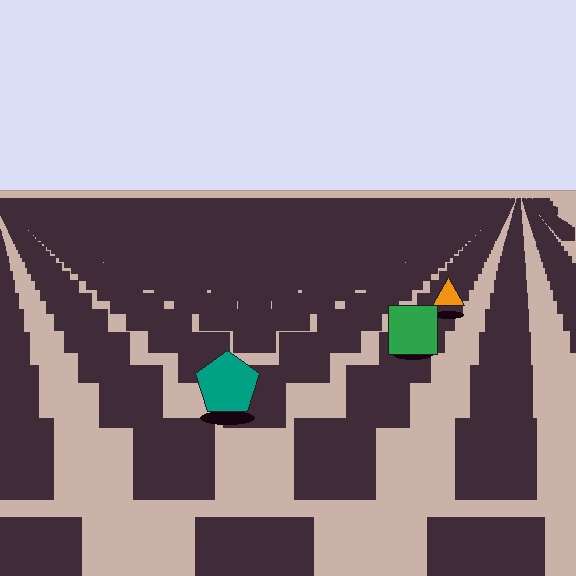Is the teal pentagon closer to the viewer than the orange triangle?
Yes. The teal pentagon is closer — you can tell from the texture gradient: the ground texture is coarser near it.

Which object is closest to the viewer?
The teal pentagon is closest. The texture marks near it are larger and more spread out.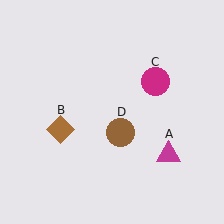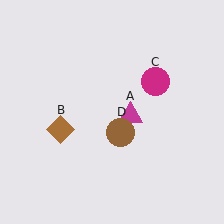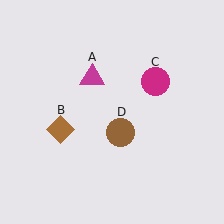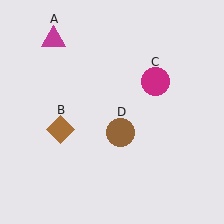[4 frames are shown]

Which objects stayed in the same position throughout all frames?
Brown diamond (object B) and magenta circle (object C) and brown circle (object D) remained stationary.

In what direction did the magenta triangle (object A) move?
The magenta triangle (object A) moved up and to the left.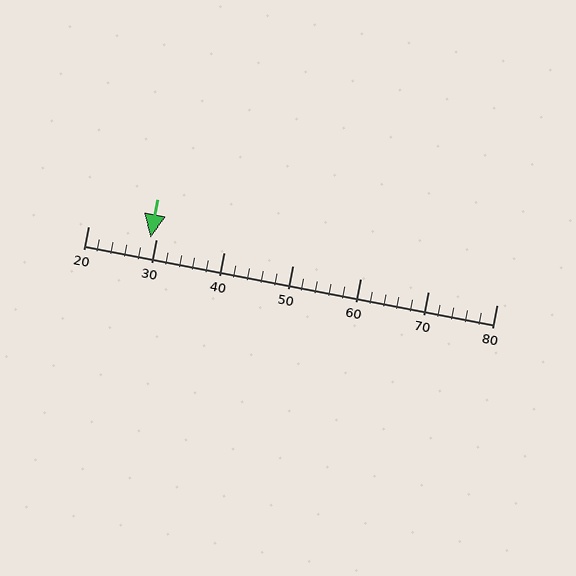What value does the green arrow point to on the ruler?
The green arrow points to approximately 29.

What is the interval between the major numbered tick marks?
The major tick marks are spaced 10 units apart.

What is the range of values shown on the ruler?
The ruler shows values from 20 to 80.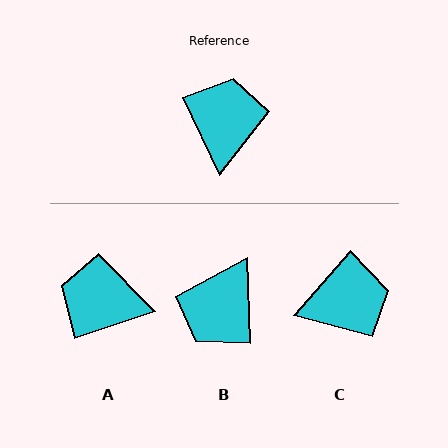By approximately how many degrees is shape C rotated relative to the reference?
Approximately 67 degrees clockwise.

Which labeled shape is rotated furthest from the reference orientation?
B, about 157 degrees away.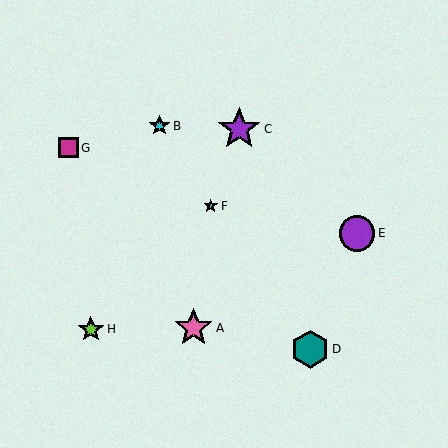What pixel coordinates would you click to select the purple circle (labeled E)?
Click at (357, 233) to select the purple circle E.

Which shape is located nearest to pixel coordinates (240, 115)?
The purple star (labeled C) at (239, 129) is nearest to that location.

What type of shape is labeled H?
Shape H is a lime star.